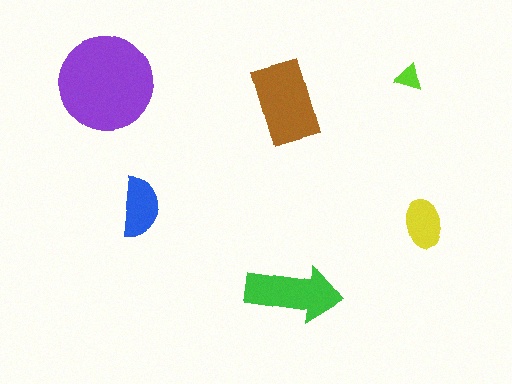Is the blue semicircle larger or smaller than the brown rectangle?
Smaller.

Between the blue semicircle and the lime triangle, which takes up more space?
The blue semicircle.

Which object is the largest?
The purple circle.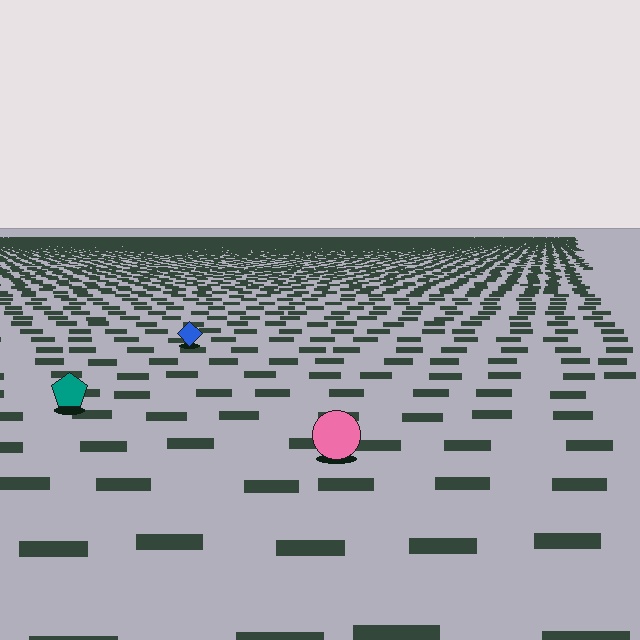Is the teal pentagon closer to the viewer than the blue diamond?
Yes. The teal pentagon is closer — you can tell from the texture gradient: the ground texture is coarser near it.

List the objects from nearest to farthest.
From nearest to farthest: the pink circle, the teal pentagon, the blue diamond.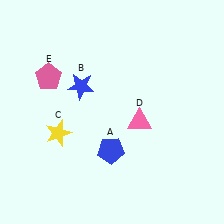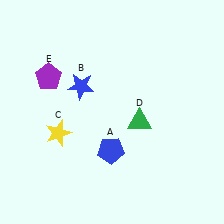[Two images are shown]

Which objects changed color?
D changed from pink to green. E changed from pink to purple.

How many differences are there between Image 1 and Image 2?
There are 2 differences between the two images.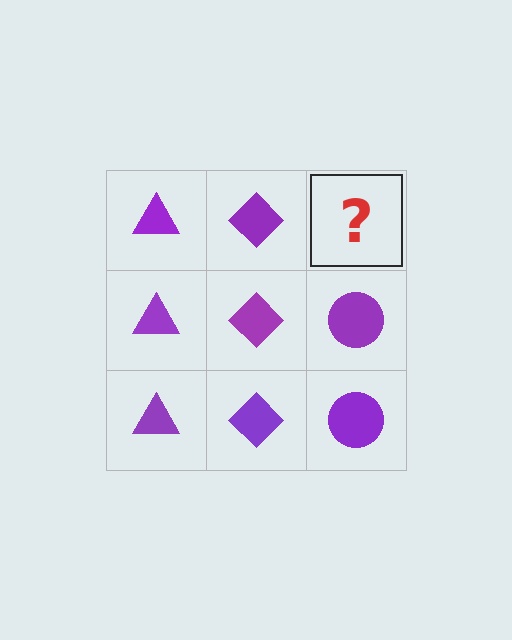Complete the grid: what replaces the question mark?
The question mark should be replaced with a purple circle.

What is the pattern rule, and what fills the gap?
The rule is that each column has a consistent shape. The gap should be filled with a purple circle.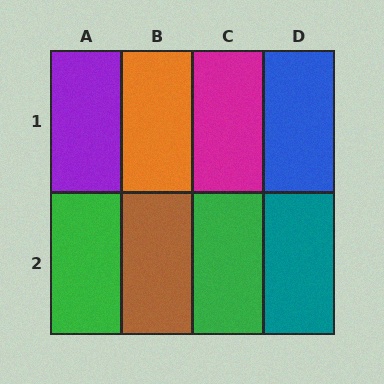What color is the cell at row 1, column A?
Purple.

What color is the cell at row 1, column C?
Magenta.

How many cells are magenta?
1 cell is magenta.